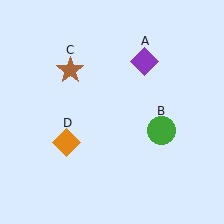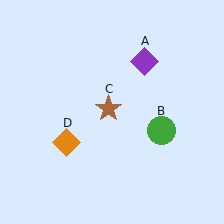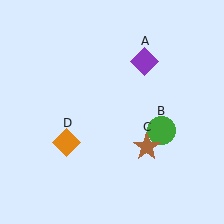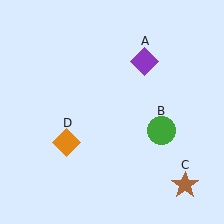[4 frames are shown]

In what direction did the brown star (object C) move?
The brown star (object C) moved down and to the right.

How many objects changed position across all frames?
1 object changed position: brown star (object C).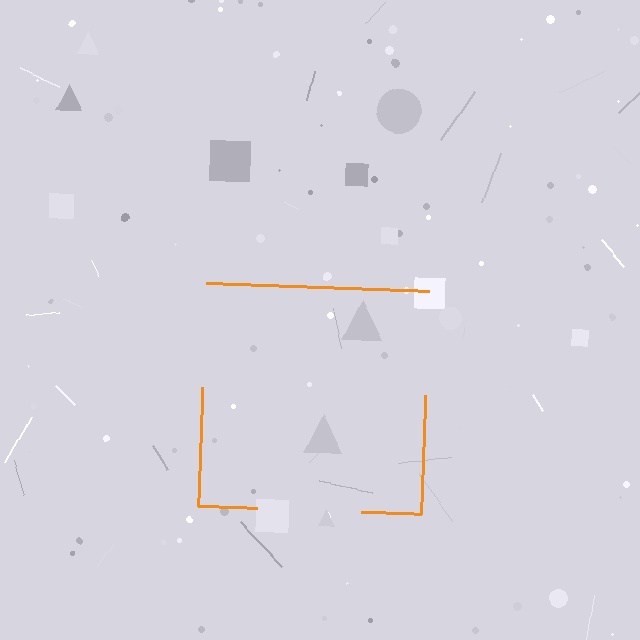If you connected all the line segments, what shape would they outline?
They would outline a square.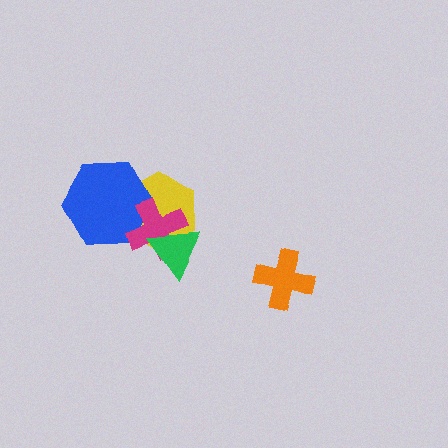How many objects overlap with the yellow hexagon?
3 objects overlap with the yellow hexagon.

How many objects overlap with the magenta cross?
3 objects overlap with the magenta cross.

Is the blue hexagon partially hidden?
Yes, it is partially covered by another shape.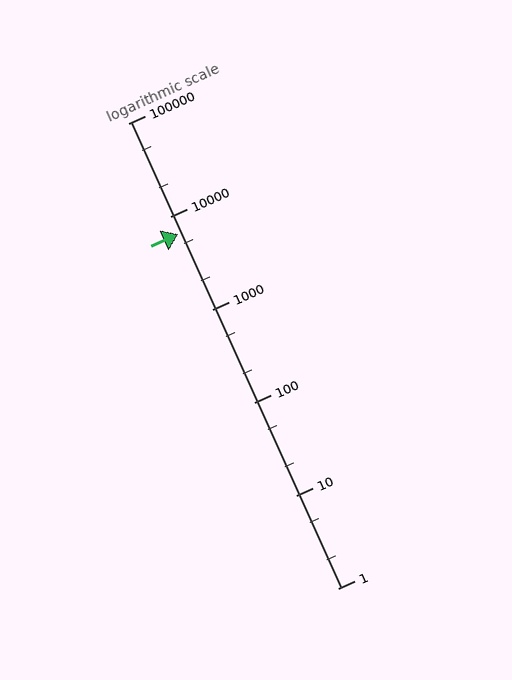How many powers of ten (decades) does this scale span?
The scale spans 5 decades, from 1 to 100000.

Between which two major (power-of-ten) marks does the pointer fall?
The pointer is between 1000 and 10000.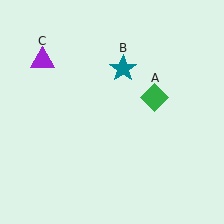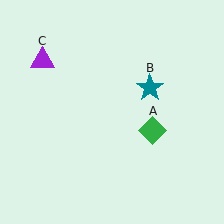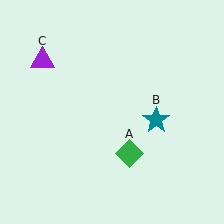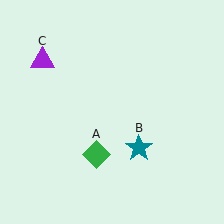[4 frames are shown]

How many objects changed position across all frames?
2 objects changed position: green diamond (object A), teal star (object B).